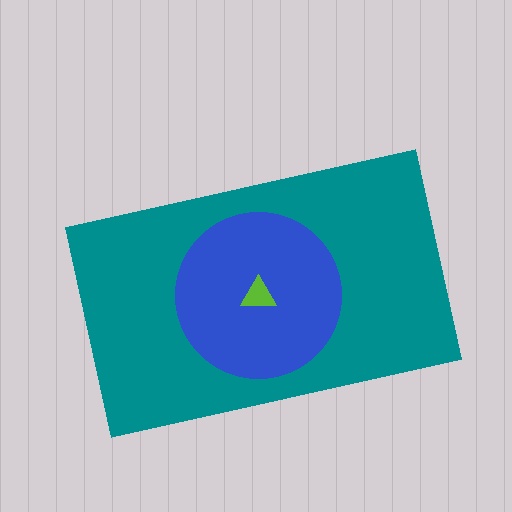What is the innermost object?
The lime triangle.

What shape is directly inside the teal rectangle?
The blue circle.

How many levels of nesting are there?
3.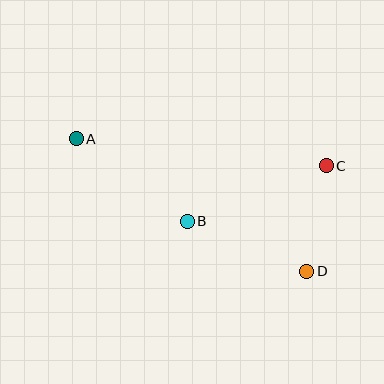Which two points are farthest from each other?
Points A and D are farthest from each other.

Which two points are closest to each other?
Points C and D are closest to each other.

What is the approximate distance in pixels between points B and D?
The distance between B and D is approximately 129 pixels.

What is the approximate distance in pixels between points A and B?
The distance between A and B is approximately 138 pixels.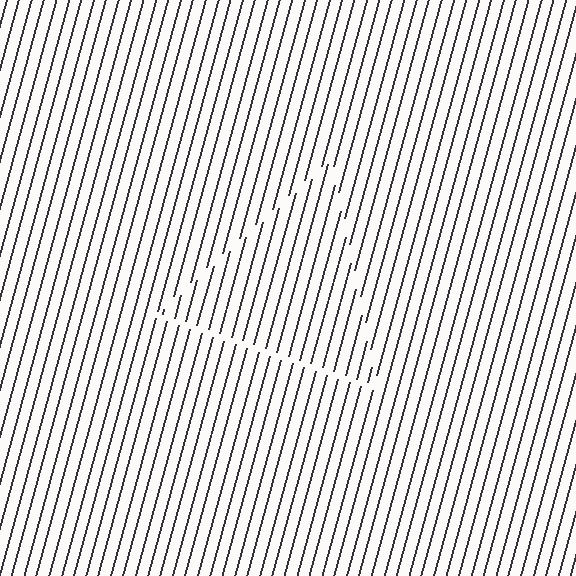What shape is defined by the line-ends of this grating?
An illusory triangle. The interior of the shape contains the same grating, shifted by half a period — the contour is defined by the phase discontinuity where line-ends from the inner and outer gratings abut.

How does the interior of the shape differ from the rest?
The interior of the shape contains the same grating, shifted by half a period — the contour is defined by the phase discontinuity where line-ends from the inner and outer gratings abut.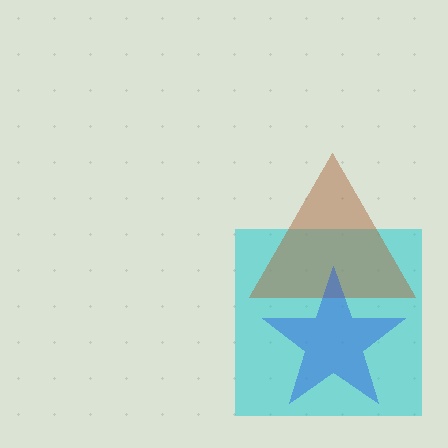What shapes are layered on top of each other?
The layered shapes are: a cyan square, a brown triangle, a blue star.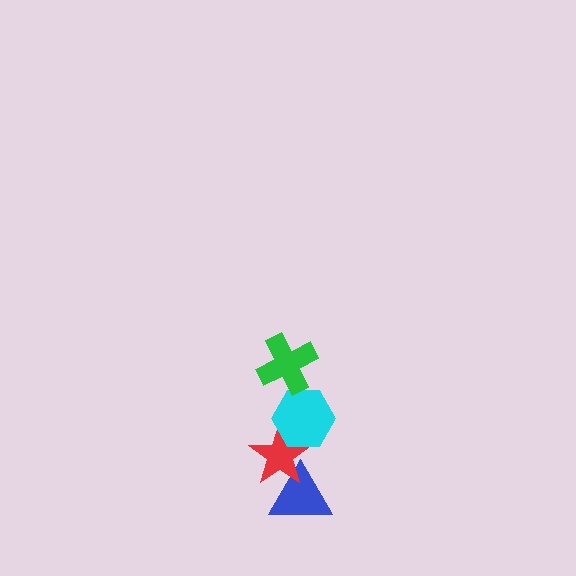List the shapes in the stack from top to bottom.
From top to bottom: the green cross, the cyan hexagon, the red star, the blue triangle.